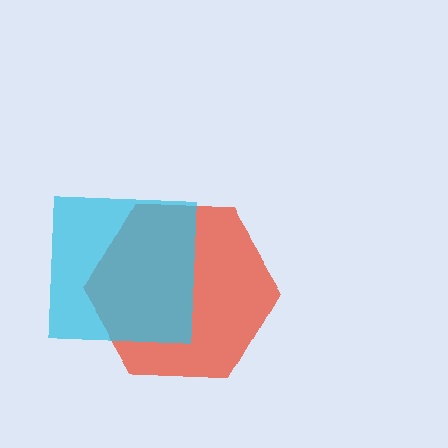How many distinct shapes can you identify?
There are 2 distinct shapes: a red hexagon, a cyan square.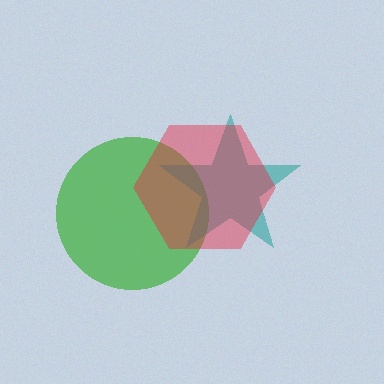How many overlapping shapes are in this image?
There are 3 overlapping shapes in the image.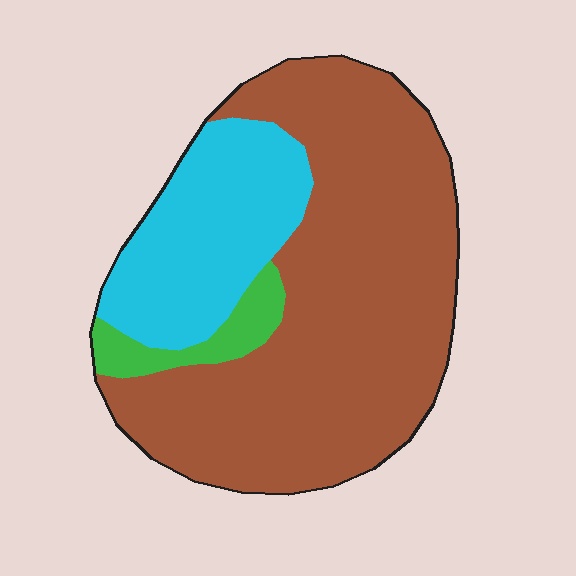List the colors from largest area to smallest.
From largest to smallest: brown, cyan, green.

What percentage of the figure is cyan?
Cyan covers 25% of the figure.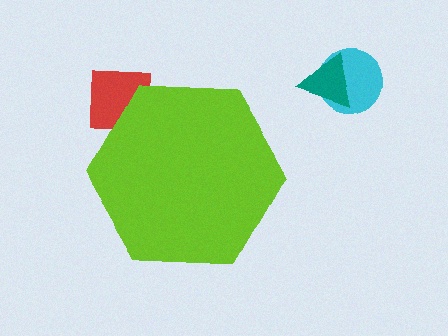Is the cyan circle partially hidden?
No, the cyan circle is fully visible.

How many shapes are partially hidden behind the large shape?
1 shape is partially hidden.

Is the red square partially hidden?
Yes, the red square is partially hidden behind the lime hexagon.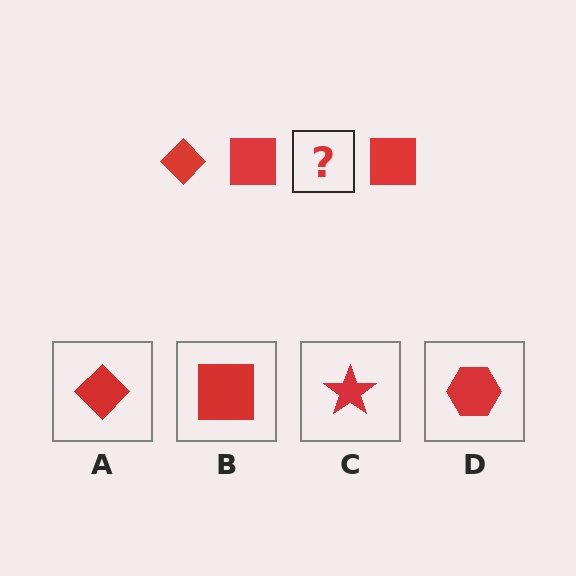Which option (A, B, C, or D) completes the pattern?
A.